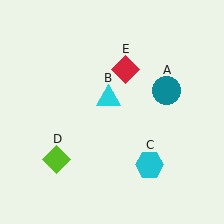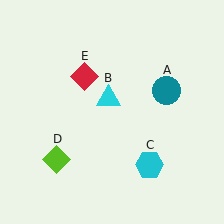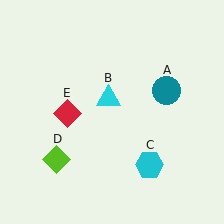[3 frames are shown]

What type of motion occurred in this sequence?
The red diamond (object E) rotated counterclockwise around the center of the scene.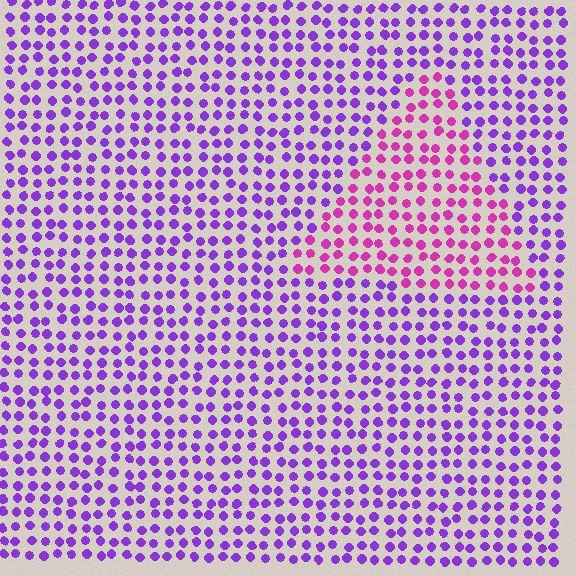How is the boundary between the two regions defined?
The boundary is defined purely by a slight shift in hue (about 41 degrees). Spacing, size, and orientation are identical on both sides.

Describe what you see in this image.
The image is filled with small purple elements in a uniform arrangement. A triangle-shaped region is visible where the elements are tinted to a slightly different hue, forming a subtle color boundary.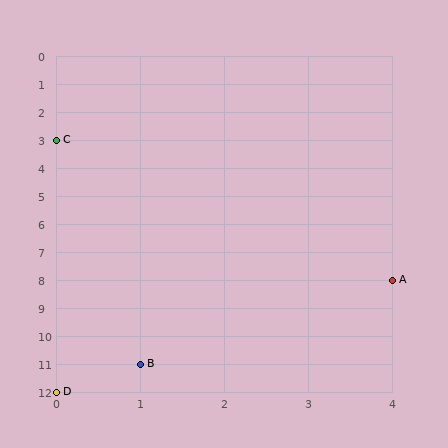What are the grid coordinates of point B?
Point B is at grid coordinates (1, 11).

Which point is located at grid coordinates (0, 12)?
Point D is at (0, 12).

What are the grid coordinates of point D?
Point D is at grid coordinates (0, 12).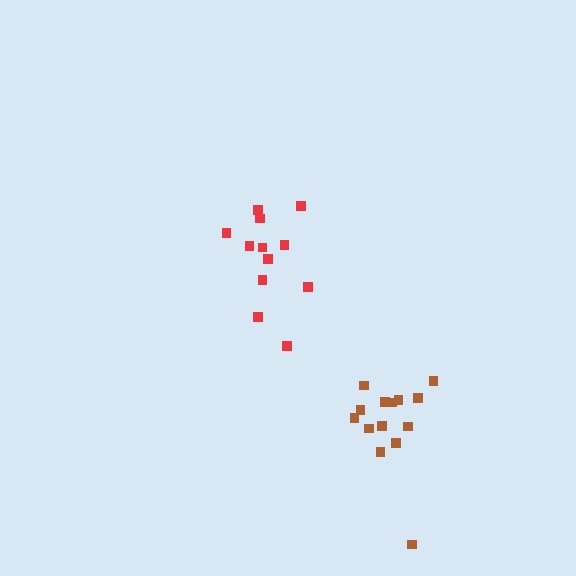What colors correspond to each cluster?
The clusters are colored: brown, red.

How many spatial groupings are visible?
There are 2 spatial groupings.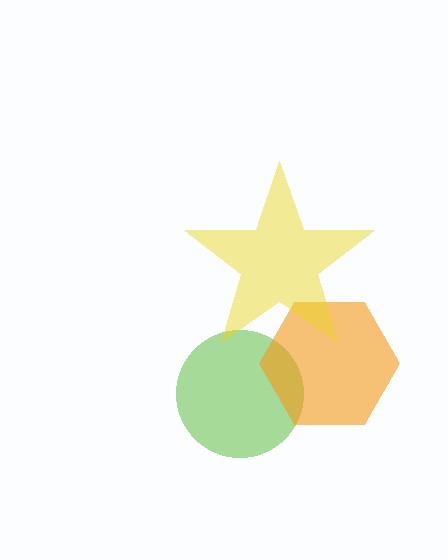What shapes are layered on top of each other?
The layered shapes are: a lime circle, an orange hexagon, a yellow star.